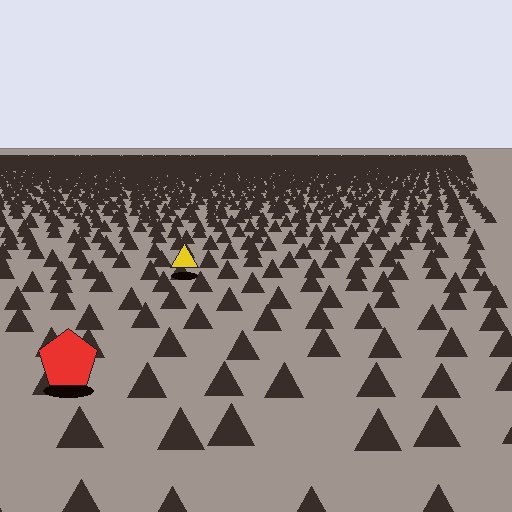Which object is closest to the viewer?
The red pentagon is closest. The texture marks near it are larger and more spread out.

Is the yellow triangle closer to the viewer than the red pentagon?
No. The red pentagon is closer — you can tell from the texture gradient: the ground texture is coarser near it.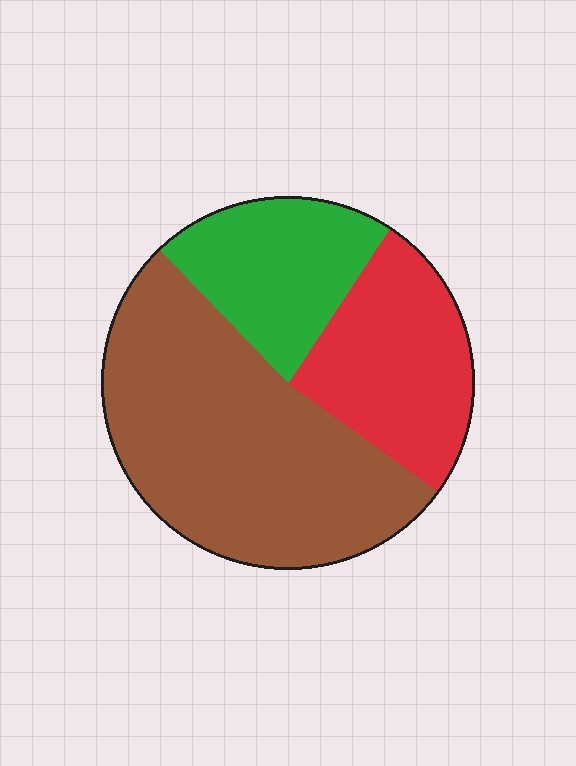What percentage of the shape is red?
Red takes up between a sixth and a third of the shape.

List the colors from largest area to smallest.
From largest to smallest: brown, red, green.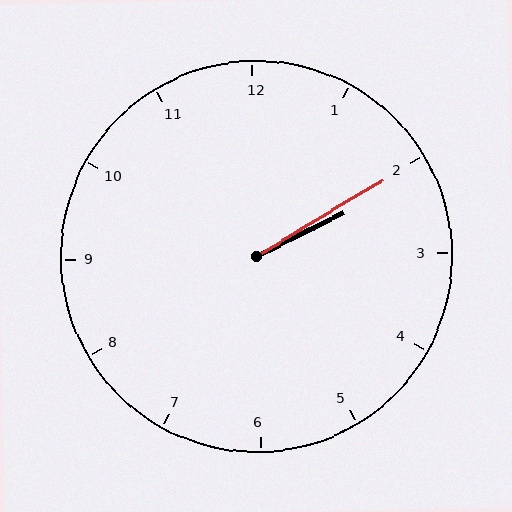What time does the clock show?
2:10.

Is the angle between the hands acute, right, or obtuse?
It is acute.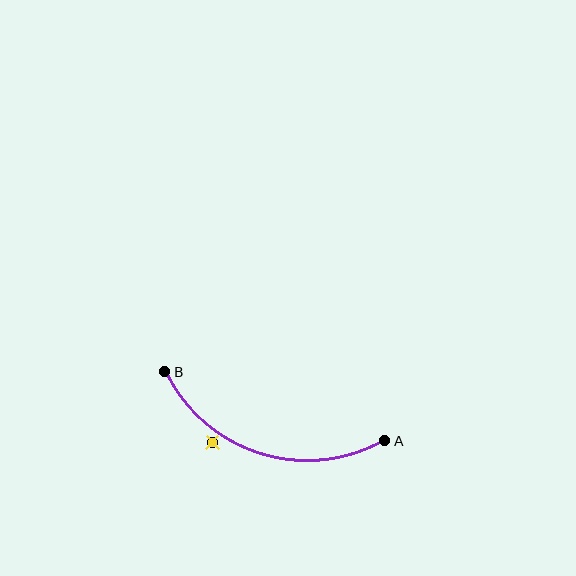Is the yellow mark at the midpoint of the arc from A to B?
No — the yellow mark does not lie on the arc at all. It sits slightly outside the curve.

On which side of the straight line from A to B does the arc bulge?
The arc bulges below the straight line connecting A and B.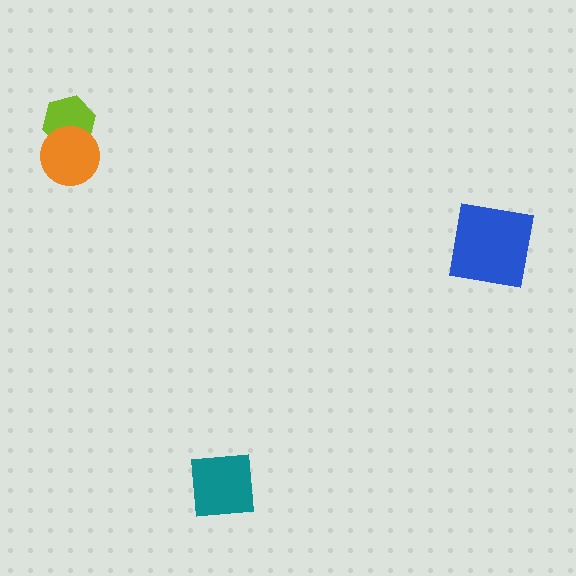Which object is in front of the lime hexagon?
The orange circle is in front of the lime hexagon.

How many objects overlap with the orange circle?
1 object overlaps with the orange circle.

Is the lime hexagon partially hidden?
Yes, it is partially covered by another shape.